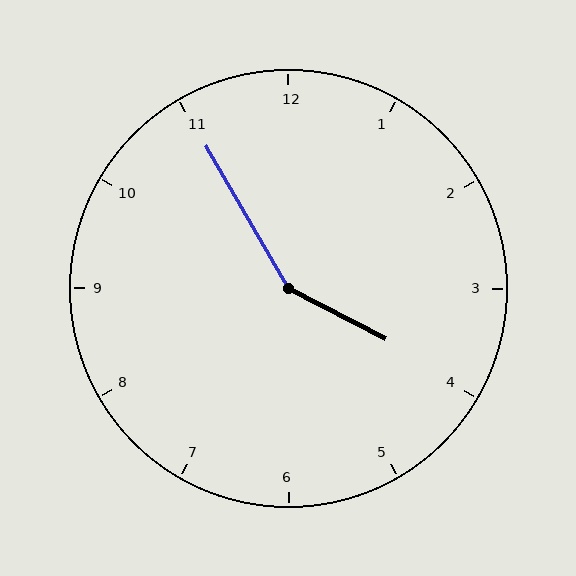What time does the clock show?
3:55.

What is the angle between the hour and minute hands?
Approximately 148 degrees.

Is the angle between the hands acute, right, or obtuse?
It is obtuse.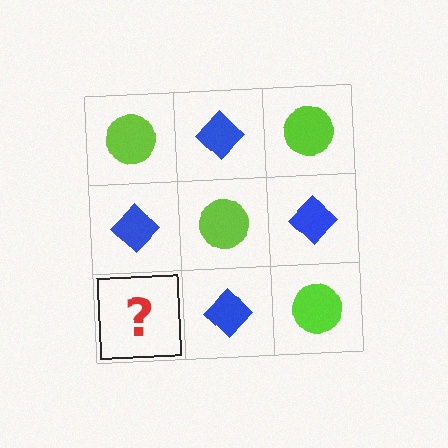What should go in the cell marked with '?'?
The missing cell should contain a lime circle.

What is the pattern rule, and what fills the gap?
The rule is that it alternates lime circle and blue diamond in a checkerboard pattern. The gap should be filled with a lime circle.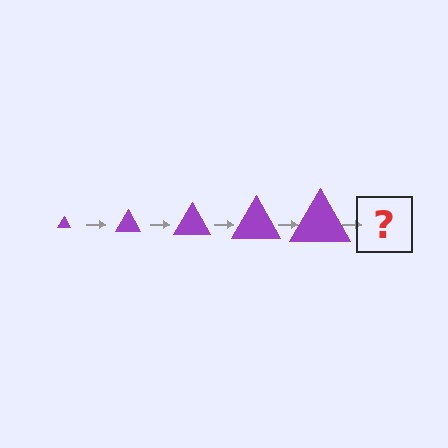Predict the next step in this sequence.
The next step is a purple triangle, larger than the previous one.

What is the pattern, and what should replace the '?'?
The pattern is that the triangle gets progressively larger each step. The '?' should be a purple triangle, larger than the previous one.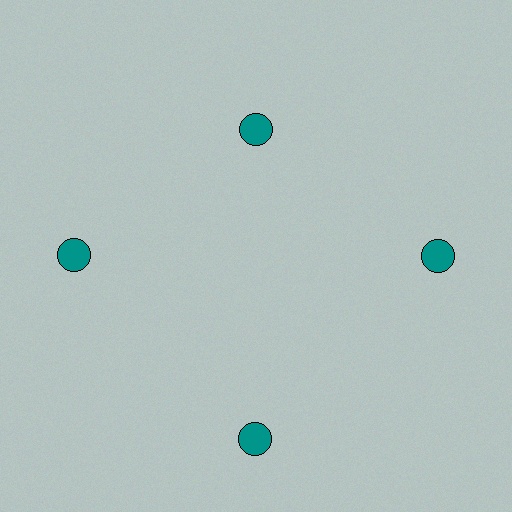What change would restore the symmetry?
The symmetry would be restored by moving it outward, back onto the ring so that all 4 circles sit at equal angles and equal distance from the center.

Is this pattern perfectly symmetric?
No. The 4 teal circles are arranged in a ring, but one element near the 12 o'clock position is pulled inward toward the center, breaking the 4-fold rotational symmetry.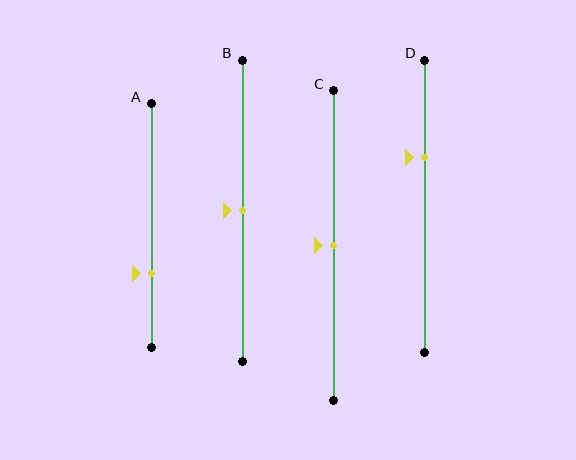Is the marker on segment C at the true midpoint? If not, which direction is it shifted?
Yes, the marker on segment C is at the true midpoint.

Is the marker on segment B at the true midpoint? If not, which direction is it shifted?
Yes, the marker on segment B is at the true midpoint.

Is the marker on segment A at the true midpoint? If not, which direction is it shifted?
No, the marker on segment A is shifted downward by about 20% of the segment length.